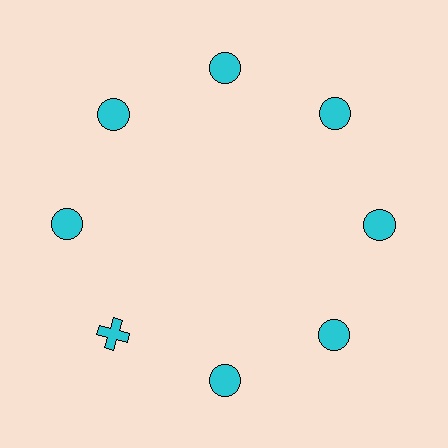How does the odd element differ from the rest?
It has a different shape: cross instead of circle.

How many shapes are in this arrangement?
There are 8 shapes arranged in a ring pattern.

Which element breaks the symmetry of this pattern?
The cyan cross at roughly the 8 o'clock position breaks the symmetry. All other shapes are cyan circles.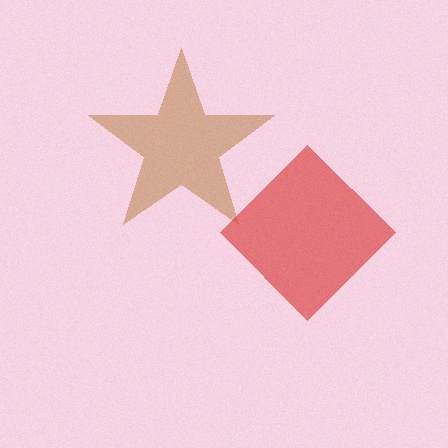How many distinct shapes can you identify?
There are 2 distinct shapes: a brown star, a red diamond.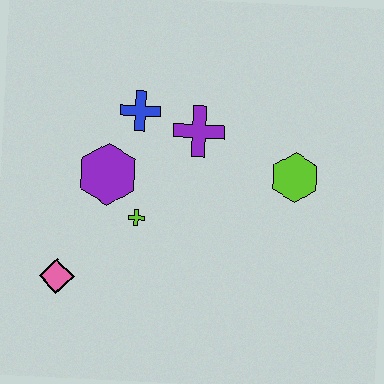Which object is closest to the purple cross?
The blue cross is closest to the purple cross.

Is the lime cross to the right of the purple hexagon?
Yes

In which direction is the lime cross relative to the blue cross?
The lime cross is below the blue cross.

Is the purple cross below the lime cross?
No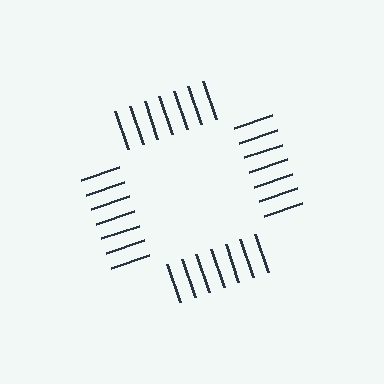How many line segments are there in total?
28 — 7 along each of the 4 edges.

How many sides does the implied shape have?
4 sides — the line-ends trace a square.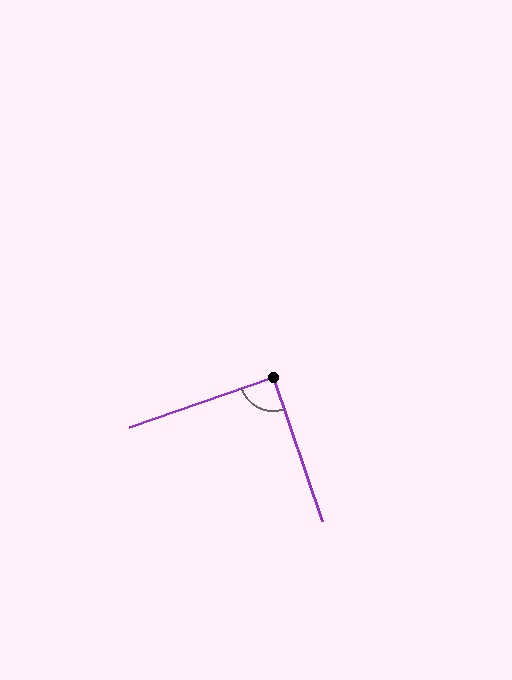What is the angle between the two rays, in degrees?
Approximately 90 degrees.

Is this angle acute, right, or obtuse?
It is approximately a right angle.